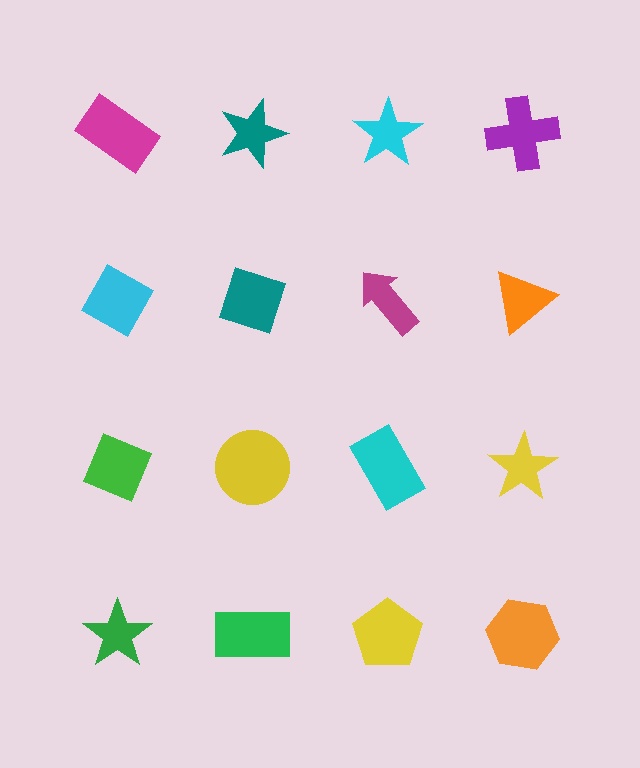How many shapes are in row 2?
4 shapes.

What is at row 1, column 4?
A purple cross.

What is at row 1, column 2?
A teal star.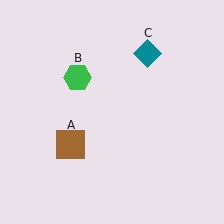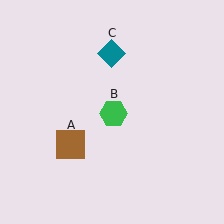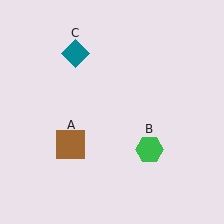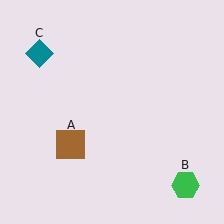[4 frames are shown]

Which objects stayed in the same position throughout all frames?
Brown square (object A) remained stationary.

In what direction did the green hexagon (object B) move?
The green hexagon (object B) moved down and to the right.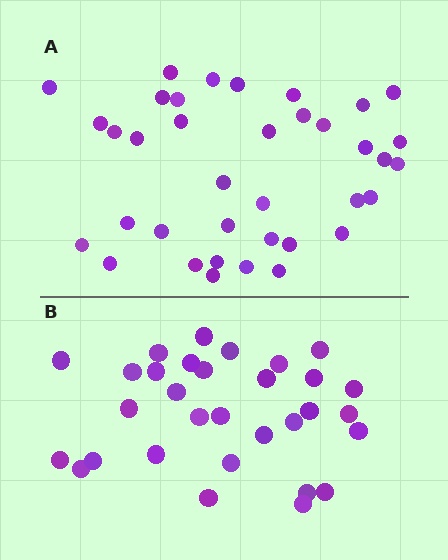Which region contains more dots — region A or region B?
Region A (the top region) has more dots.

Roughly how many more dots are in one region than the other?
Region A has about 6 more dots than region B.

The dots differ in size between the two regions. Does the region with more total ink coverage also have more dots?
No. Region B has more total ink coverage because its dots are larger, but region A actually contains more individual dots. Total area can be misleading — the number of items is what matters here.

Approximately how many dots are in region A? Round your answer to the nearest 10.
About 40 dots. (The exact count is 37, which rounds to 40.)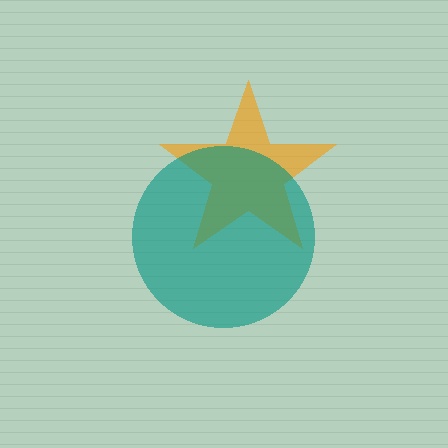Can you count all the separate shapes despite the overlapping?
Yes, there are 2 separate shapes.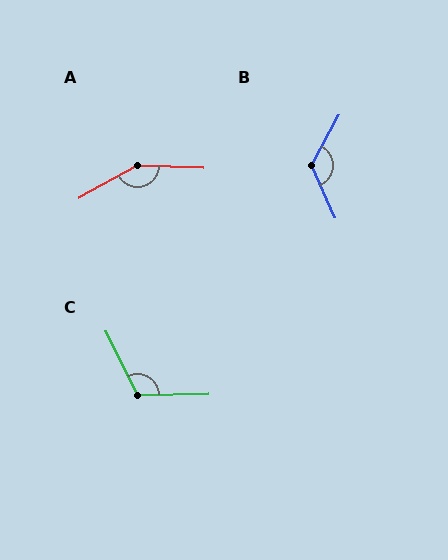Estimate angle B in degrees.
Approximately 128 degrees.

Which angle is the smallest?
C, at approximately 115 degrees.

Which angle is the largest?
A, at approximately 148 degrees.